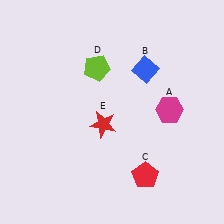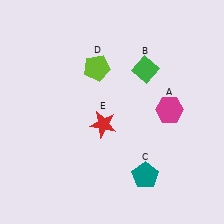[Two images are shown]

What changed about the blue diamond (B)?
In Image 1, B is blue. In Image 2, it changed to green.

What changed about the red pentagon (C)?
In Image 1, C is red. In Image 2, it changed to teal.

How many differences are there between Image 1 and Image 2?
There are 2 differences between the two images.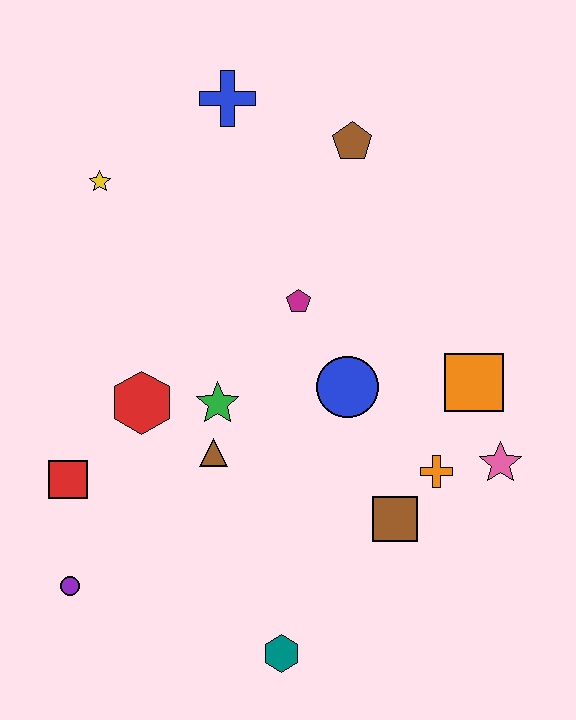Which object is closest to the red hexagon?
The green star is closest to the red hexagon.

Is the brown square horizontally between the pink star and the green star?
Yes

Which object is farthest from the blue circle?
The purple circle is farthest from the blue circle.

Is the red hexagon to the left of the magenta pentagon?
Yes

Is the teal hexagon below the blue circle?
Yes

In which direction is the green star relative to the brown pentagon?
The green star is below the brown pentagon.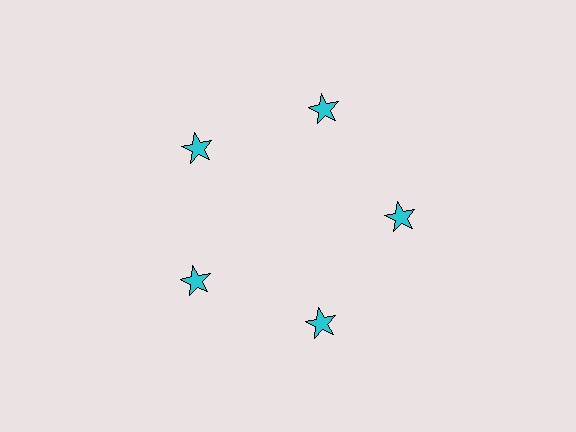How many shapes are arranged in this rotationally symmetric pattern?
There are 5 shapes, arranged in 5 groups of 1.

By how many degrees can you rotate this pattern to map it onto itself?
The pattern maps onto itself every 72 degrees of rotation.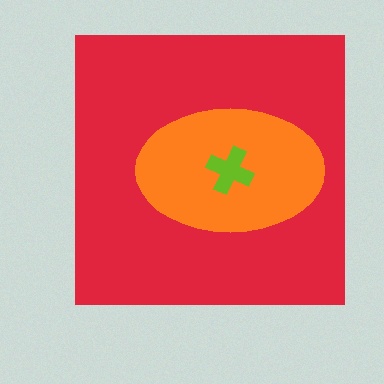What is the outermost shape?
The red square.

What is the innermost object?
The lime cross.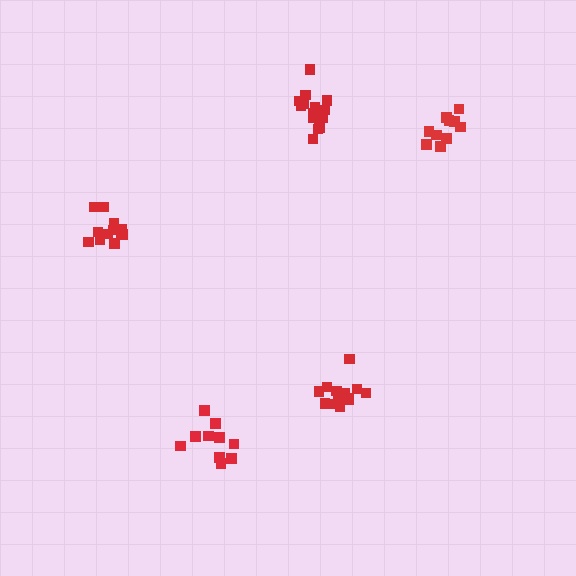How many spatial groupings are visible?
There are 5 spatial groupings.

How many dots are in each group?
Group 1: 14 dots, Group 2: 12 dots, Group 3: 10 dots, Group 4: 14 dots, Group 5: 10 dots (60 total).